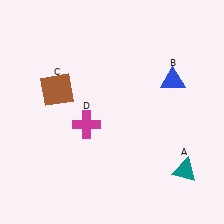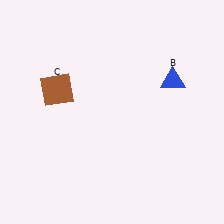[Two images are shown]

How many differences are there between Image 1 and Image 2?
There are 2 differences between the two images.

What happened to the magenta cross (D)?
The magenta cross (D) was removed in Image 2. It was in the bottom-left area of Image 1.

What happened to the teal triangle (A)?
The teal triangle (A) was removed in Image 2. It was in the bottom-right area of Image 1.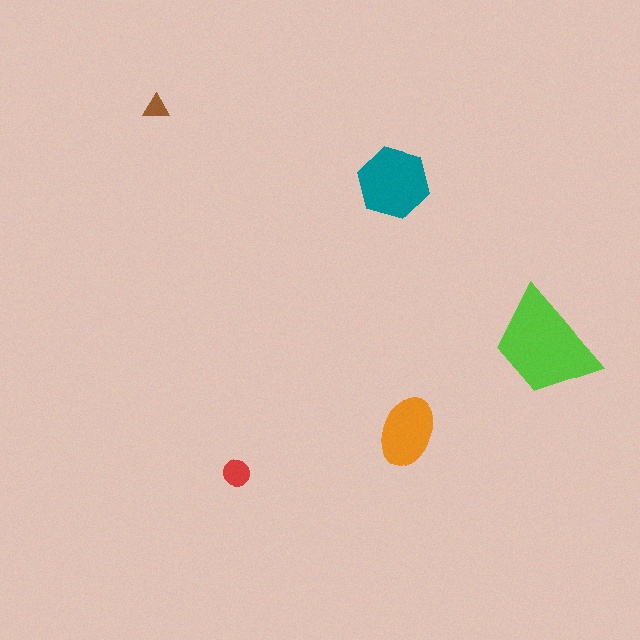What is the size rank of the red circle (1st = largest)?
4th.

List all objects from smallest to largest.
The brown triangle, the red circle, the orange ellipse, the teal hexagon, the lime trapezoid.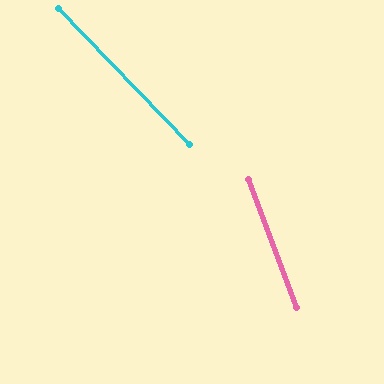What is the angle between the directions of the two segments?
Approximately 23 degrees.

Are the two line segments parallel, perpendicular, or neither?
Neither parallel nor perpendicular — they differ by about 23°.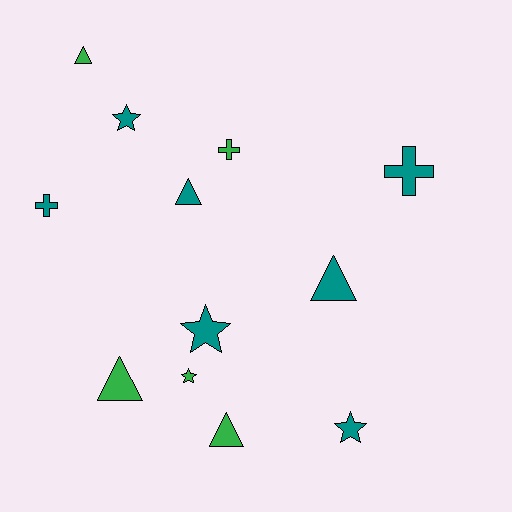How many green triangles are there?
There are 3 green triangles.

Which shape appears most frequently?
Triangle, with 5 objects.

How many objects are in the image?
There are 12 objects.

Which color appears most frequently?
Teal, with 7 objects.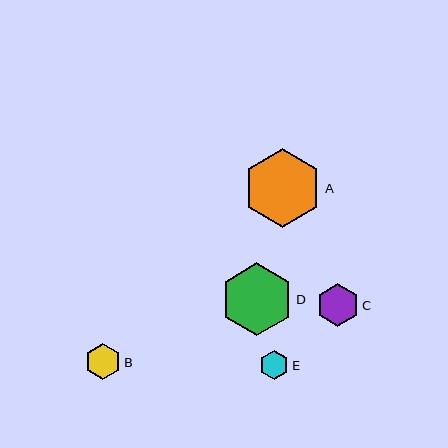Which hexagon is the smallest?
Hexagon E is the smallest with a size of approximately 29 pixels.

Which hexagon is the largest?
Hexagon A is the largest with a size of approximately 79 pixels.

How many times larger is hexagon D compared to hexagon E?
Hexagon D is approximately 2.5 times the size of hexagon E.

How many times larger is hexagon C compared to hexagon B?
Hexagon C is approximately 1.2 times the size of hexagon B.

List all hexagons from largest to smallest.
From largest to smallest: A, D, C, B, E.